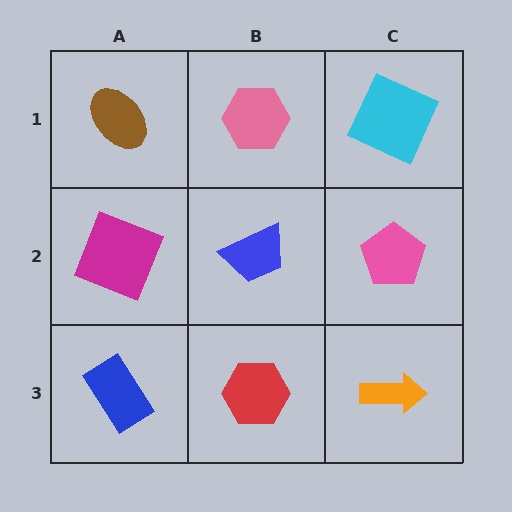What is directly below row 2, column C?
An orange arrow.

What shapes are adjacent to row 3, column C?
A pink pentagon (row 2, column C), a red hexagon (row 3, column B).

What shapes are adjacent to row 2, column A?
A brown ellipse (row 1, column A), a blue rectangle (row 3, column A), a blue trapezoid (row 2, column B).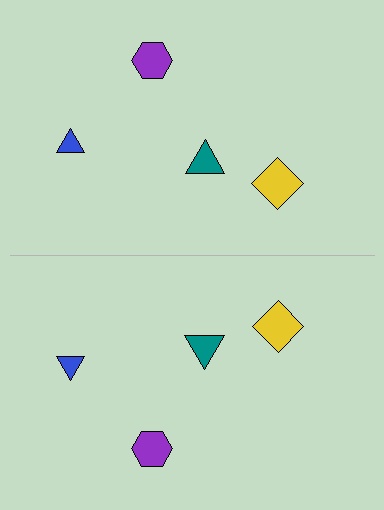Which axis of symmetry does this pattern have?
The pattern has a horizontal axis of symmetry running through the center of the image.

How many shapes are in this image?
There are 8 shapes in this image.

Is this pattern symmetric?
Yes, this pattern has bilateral (reflection) symmetry.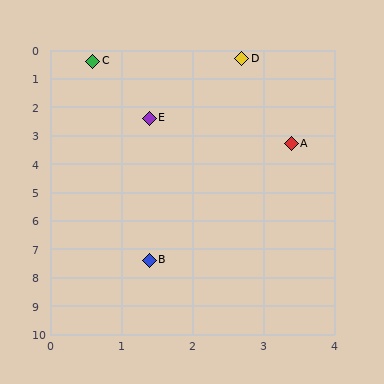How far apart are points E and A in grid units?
Points E and A are about 2.2 grid units apart.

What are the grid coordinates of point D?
Point D is at approximately (2.7, 0.3).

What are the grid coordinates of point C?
Point C is at approximately (0.6, 0.4).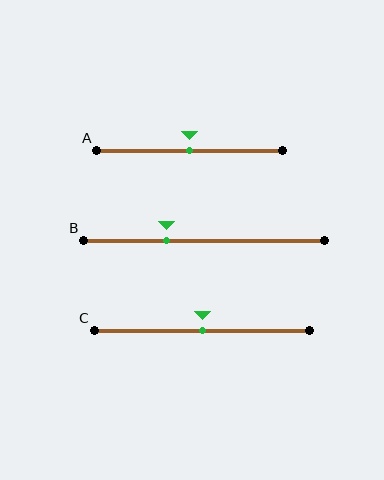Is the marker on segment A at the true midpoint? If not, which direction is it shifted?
Yes, the marker on segment A is at the true midpoint.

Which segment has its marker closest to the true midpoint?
Segment A has its marker closest to the true midpoint.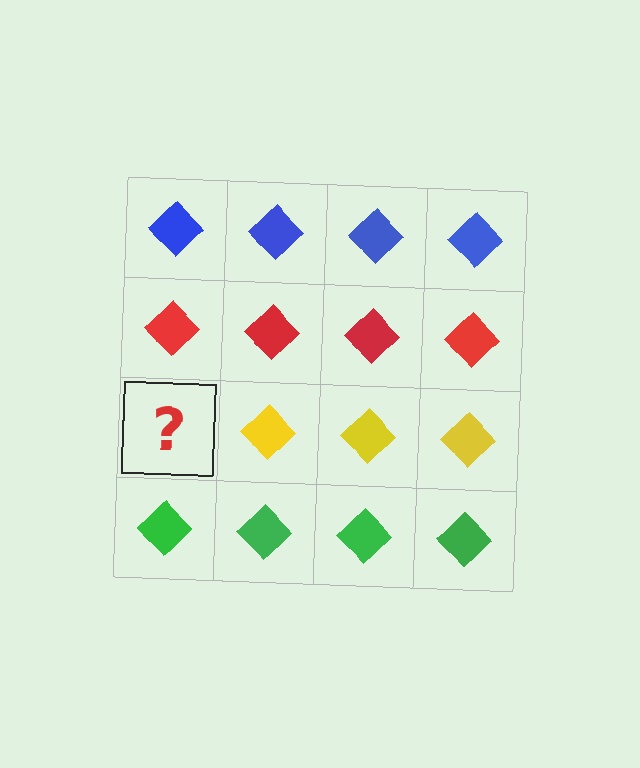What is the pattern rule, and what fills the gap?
The rule is that each row has a consistent color. The gap should be filled with a yellow diamond.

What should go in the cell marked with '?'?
The missing cell should contain a yellow diamond.